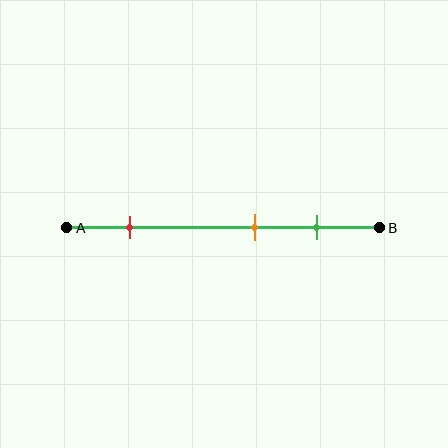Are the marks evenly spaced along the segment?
No, the marks are not evenly spaced.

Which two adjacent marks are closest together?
The orange and green marks are the closest adjacent pair.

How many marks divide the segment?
There are 3 marks dividing the segment.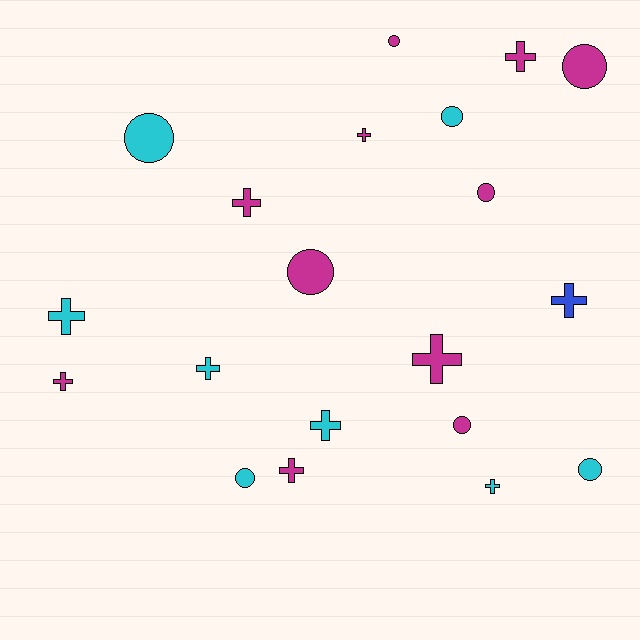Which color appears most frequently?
Magenta, with 11 objects.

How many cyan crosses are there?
There are 4 cyan crosses.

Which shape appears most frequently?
Cross, with 11 objects.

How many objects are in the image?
There are 20 objects.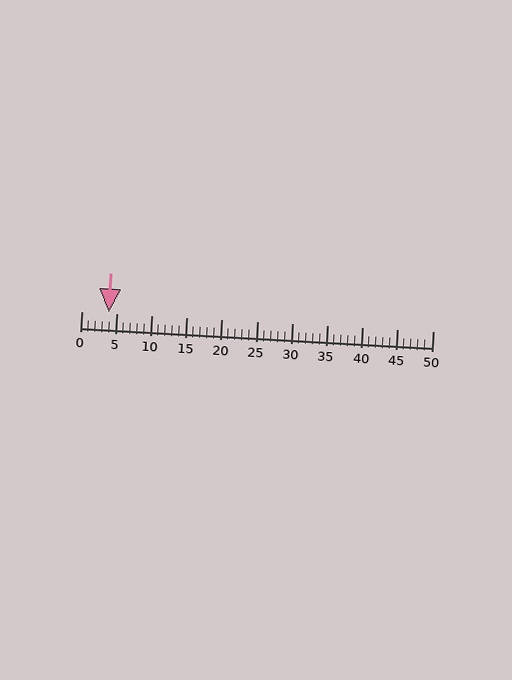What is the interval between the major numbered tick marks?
The major tick marks are spaced 5 units apart.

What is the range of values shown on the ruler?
The ruler shows values from 0 to 50.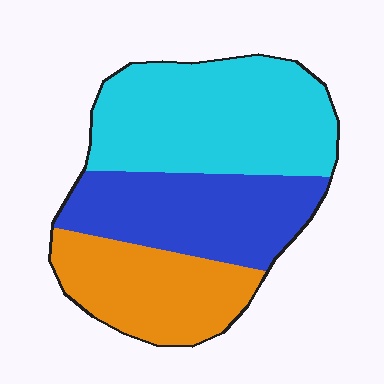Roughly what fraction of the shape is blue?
Blue covers 31% of the shape.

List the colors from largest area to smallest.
From largest to smallest: cyan, blue, orange.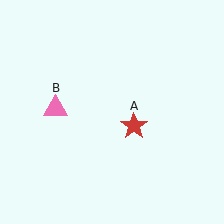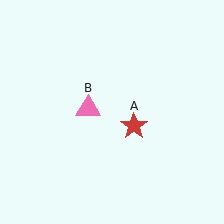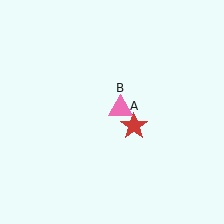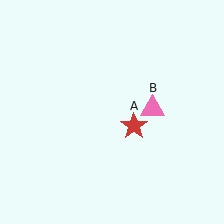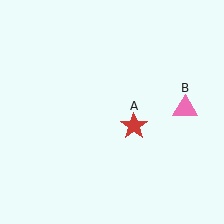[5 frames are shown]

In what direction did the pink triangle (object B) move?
The pink triangle (object B) moved right.